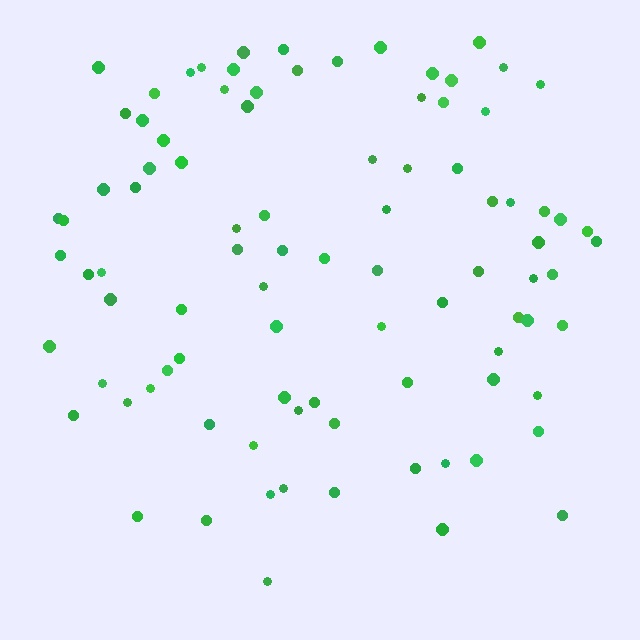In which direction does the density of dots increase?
From bottom to top, with the top side densest.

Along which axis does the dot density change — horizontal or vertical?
Vertical.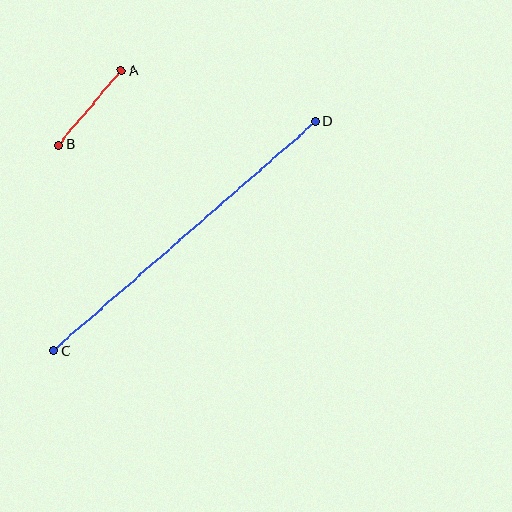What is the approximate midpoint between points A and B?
The midpoint is at approximately (90, 108) pixels.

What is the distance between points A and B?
The distance is approximately 97 pixels.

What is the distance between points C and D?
The distance is approximately 348 pixels.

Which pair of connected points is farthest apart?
Points C and D are farthest apart.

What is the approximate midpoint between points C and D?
The midpoint is at approximately (184, 236) pixels.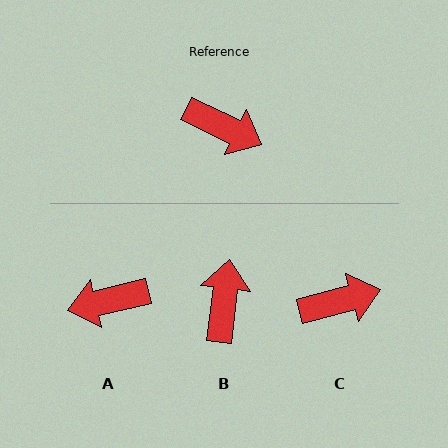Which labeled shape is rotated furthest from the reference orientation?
A, about 141 degrees away.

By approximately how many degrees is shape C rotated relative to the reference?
Approximately 41 degrees counter-clockwise.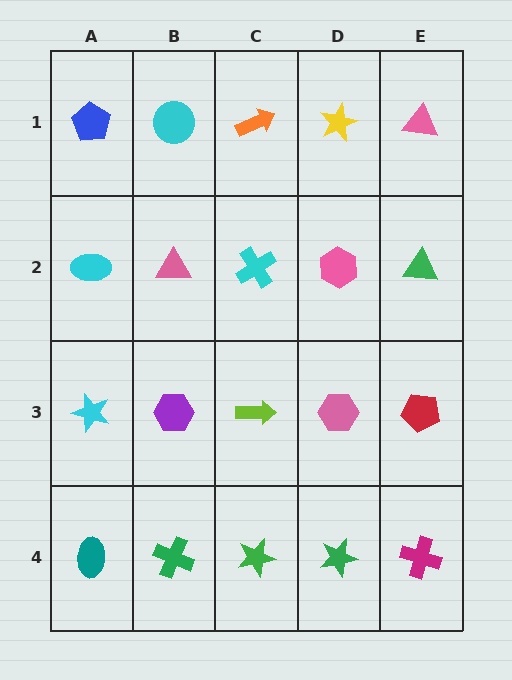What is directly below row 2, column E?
A red pentagon.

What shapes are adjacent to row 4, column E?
A red pentagon (row 3, column E), a green star (row 4, column D).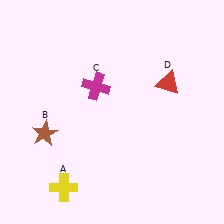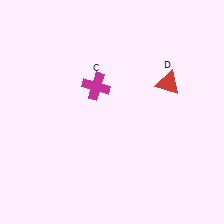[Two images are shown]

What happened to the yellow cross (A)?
The yellow cross (A) was removed in Image 2. It was in the bottom-left area of Image 1.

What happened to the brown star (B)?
The brown star (B) was removed in Image 2. It was in the bottom-left area of Image 1.